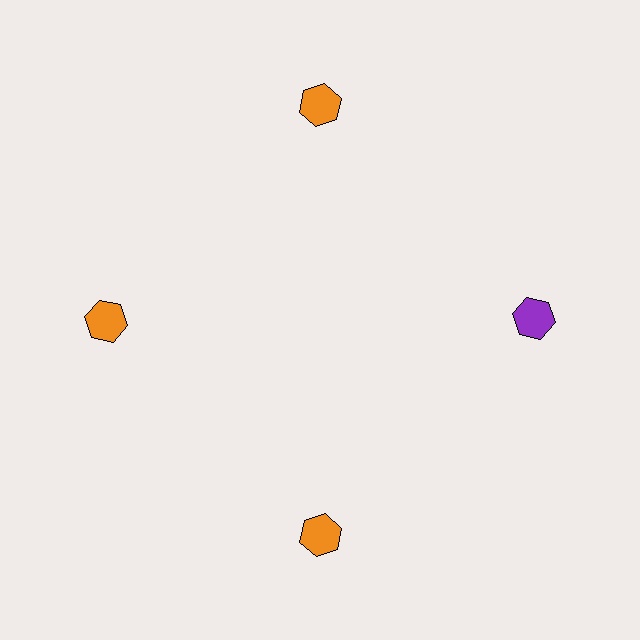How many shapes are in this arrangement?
There are 4 shapes arranged in a ring pattern.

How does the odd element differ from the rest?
It has a different color: purple instead of orange.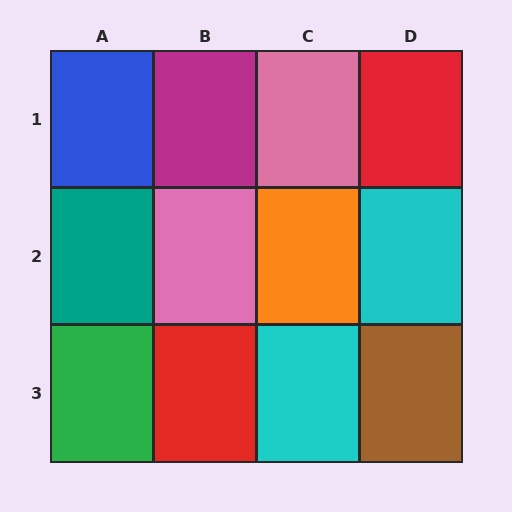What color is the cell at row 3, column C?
Cyan.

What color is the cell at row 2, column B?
Pink.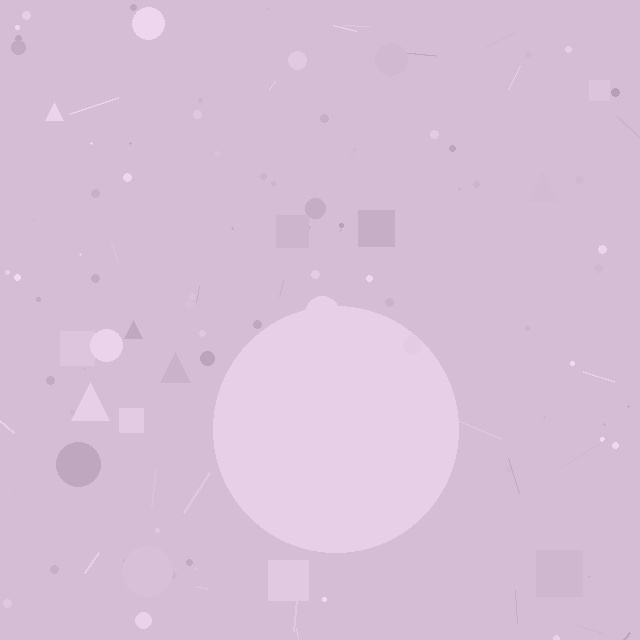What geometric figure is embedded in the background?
A circle is embedded in the background.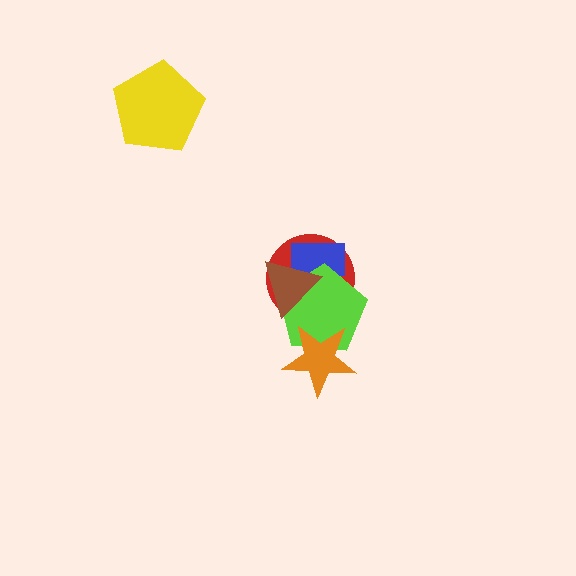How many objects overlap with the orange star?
1 object overlaps with the orange star.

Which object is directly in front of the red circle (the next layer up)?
The blue rectangle is directly in front of the red circle.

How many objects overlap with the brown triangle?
3 objects overlap with the brown triangle.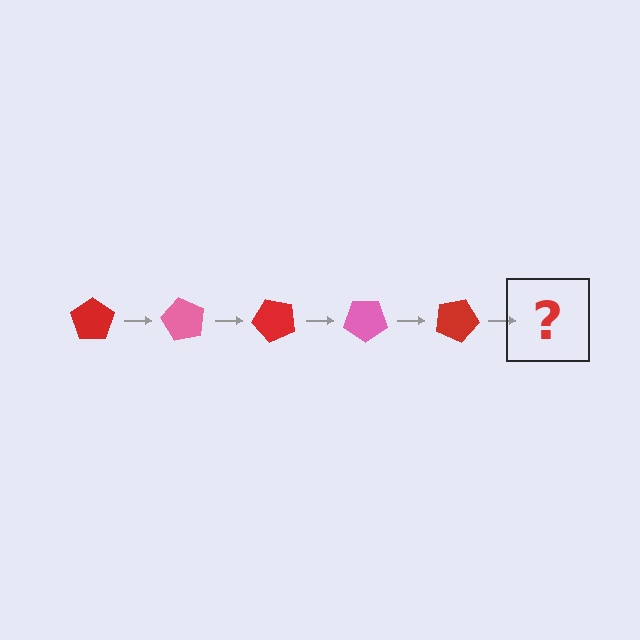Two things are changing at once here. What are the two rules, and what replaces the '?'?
The two rules are that it rotates 60 degrees each step and the color cycles through red and pink. The '?' should be a pink pentagon, rotated 300 degrees from the start.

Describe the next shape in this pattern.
It should be a pink pentagon, rotated 300 degrees from the start.